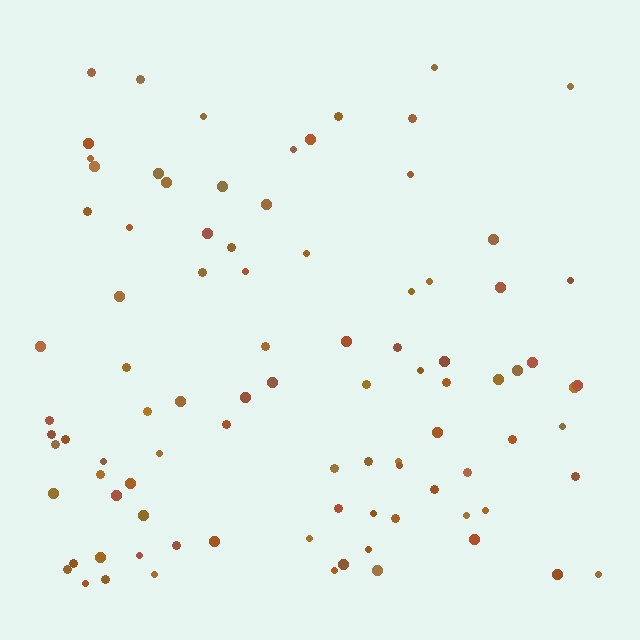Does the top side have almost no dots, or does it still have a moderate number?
Still a moderate number, just noticeably fewer than the bottom.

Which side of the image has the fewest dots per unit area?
The top.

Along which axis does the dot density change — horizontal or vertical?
Vertical.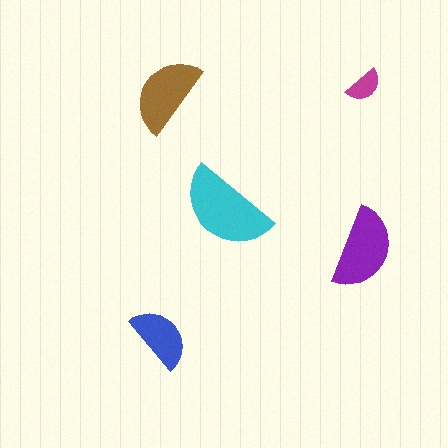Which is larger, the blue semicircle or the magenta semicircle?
The blue one.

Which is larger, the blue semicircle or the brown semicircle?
The brown one.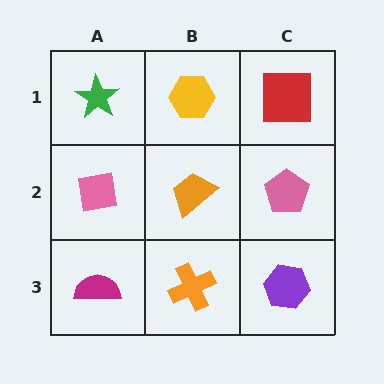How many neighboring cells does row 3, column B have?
3.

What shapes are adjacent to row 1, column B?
An orange trapezoid (row 2, column B), a green star (row 1, column A), a red square (row 1, column C).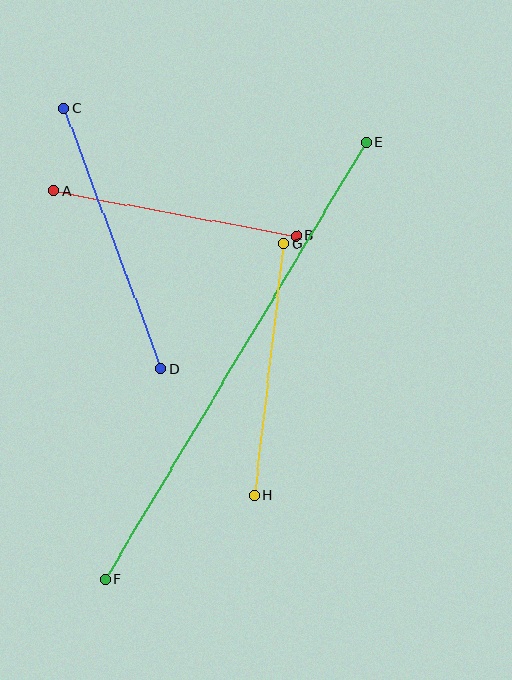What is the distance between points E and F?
The distance is approximately 509 pixels.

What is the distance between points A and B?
The distance is approximately 246 pixels.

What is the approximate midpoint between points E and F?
The midpoint is at approximately (235, 361) pixels.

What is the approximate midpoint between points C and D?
The midpoint is at approximately (113, 239) pixels.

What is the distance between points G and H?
The distance is approximately 253 pixels.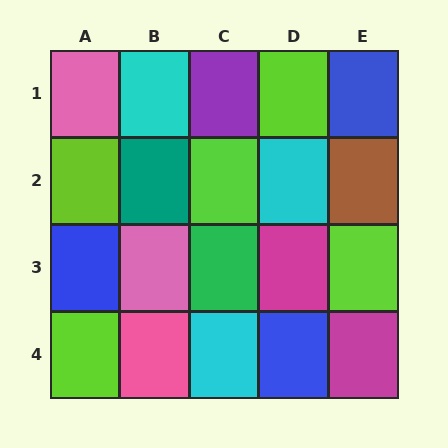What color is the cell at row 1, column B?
Cyan.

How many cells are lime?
5 cells are lime.